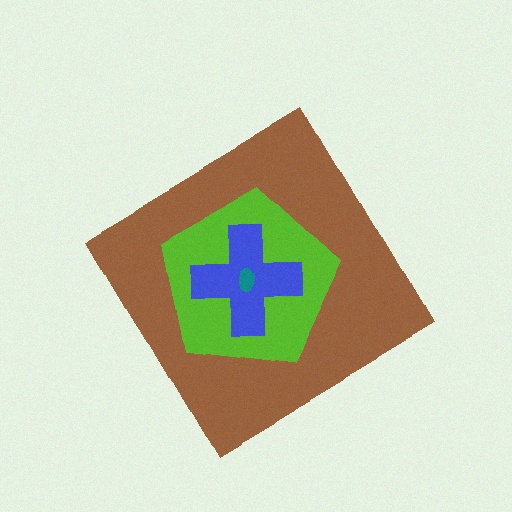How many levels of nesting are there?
4.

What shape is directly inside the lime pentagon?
The blue cross.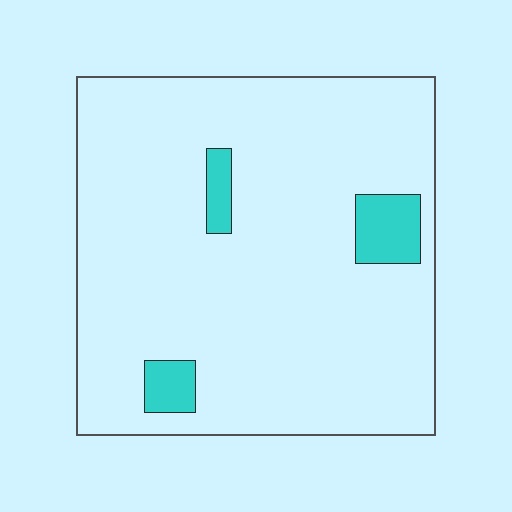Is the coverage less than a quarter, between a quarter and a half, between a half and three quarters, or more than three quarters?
Less than a quarter.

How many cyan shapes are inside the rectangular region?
3.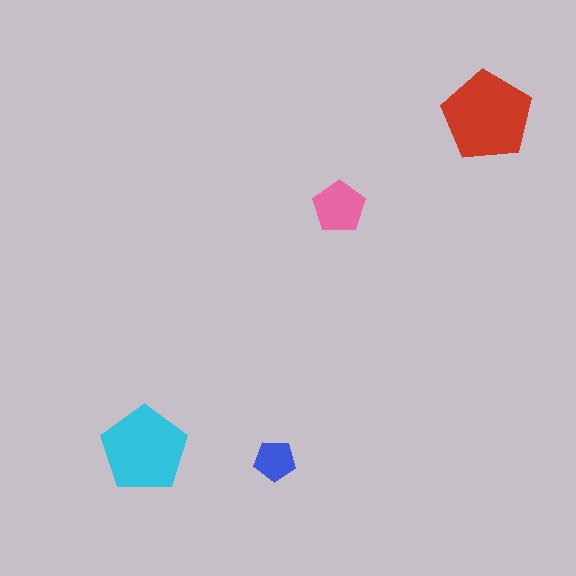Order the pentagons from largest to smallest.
the red one, the cyan one, the pink one, the blue one.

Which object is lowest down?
The blue pentagon is bottommost.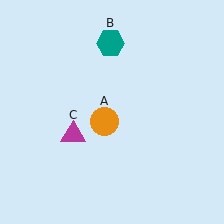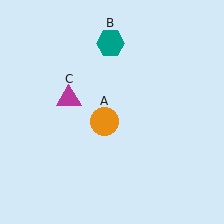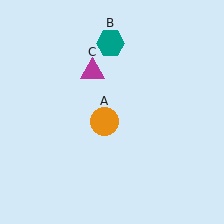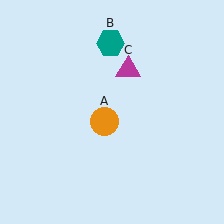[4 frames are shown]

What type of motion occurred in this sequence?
The magenta triangle (object C) rotated clockwise around the center of the scene.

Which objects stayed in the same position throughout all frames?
Orange circle (object A) and teal hexagon (object B) remained stationary.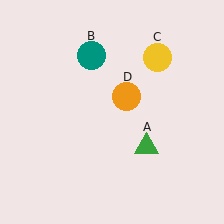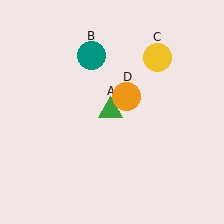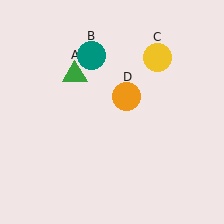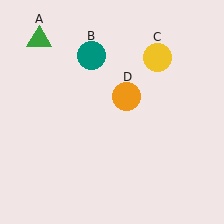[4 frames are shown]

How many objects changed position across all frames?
1 object changed position: green triangle (object A).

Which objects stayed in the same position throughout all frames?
Teal circle (object B) and yellow circle (object C) and orange circle (object D) remained stationary.